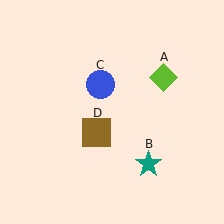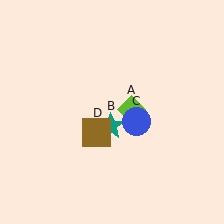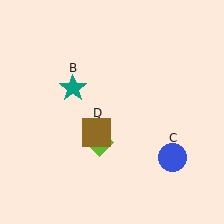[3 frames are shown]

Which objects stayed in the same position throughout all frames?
Brown square (object D) remained stationary.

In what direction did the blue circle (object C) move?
The blue circle (object C) moved down and to the right.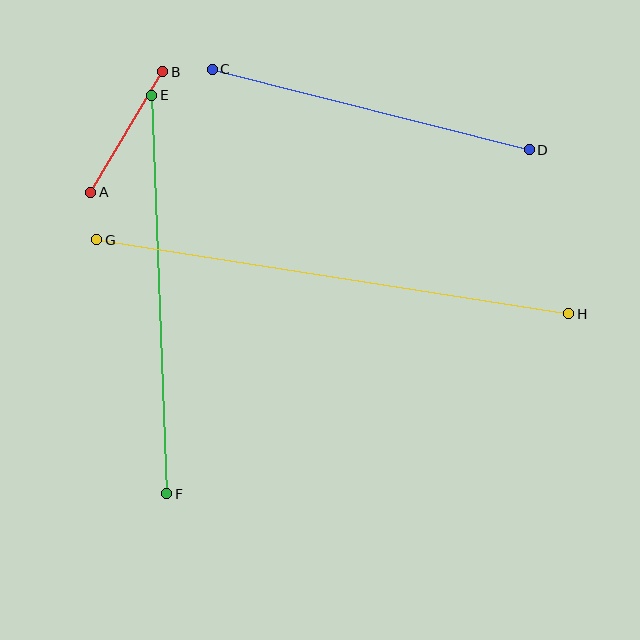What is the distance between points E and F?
The distance is approximately 399 pixels.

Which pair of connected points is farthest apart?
Points G and H are farthest apart.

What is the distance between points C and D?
The distance is approximately 327 pixels.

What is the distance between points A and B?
The distance is approximately 140 pixels.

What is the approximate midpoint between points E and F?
The midpoint is at approximately (159, 294) pixels.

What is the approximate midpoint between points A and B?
The midpoint is at approximately (127, 132) pixels.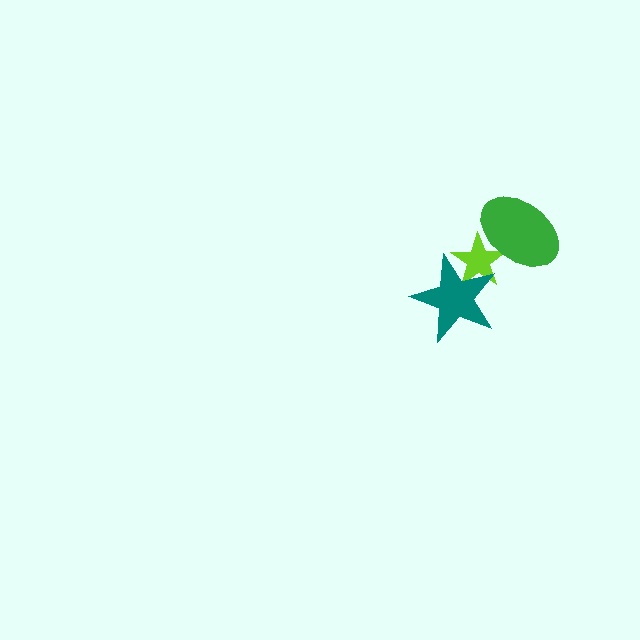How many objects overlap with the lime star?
2 objects overlap with the lime star.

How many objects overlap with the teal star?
1 object overlaps with the teal star.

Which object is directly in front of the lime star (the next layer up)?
The green ellipse is directly in front of the lime star.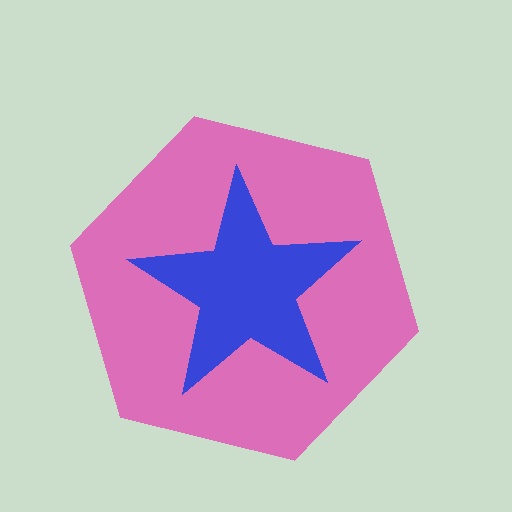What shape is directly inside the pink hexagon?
The blue star.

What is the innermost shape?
The blue star.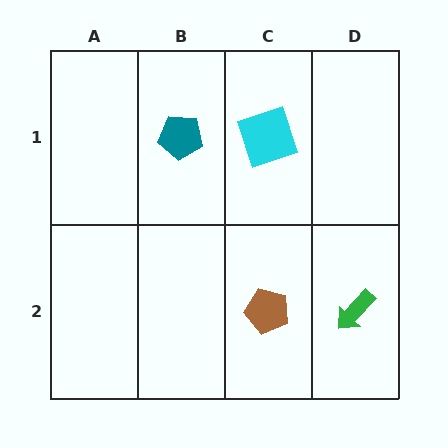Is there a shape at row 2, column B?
No, that cell is empty.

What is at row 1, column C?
A cyan square.